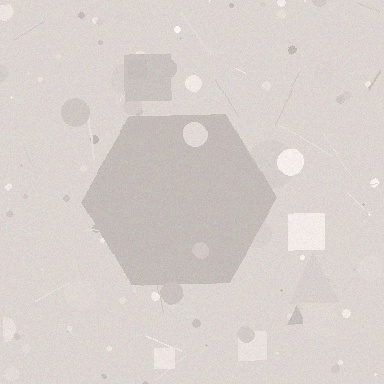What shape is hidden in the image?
A hexagon is hidden in the image.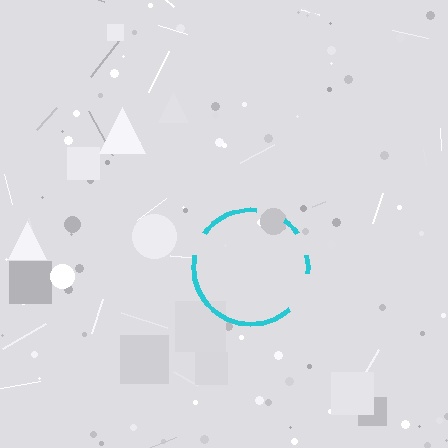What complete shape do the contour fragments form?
The contour fragments form a circle.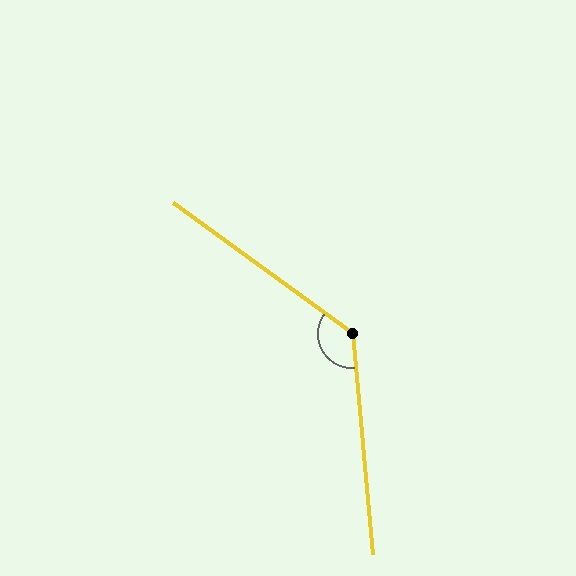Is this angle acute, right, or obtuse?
It is obtuse.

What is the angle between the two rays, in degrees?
Approximately 131 degrees.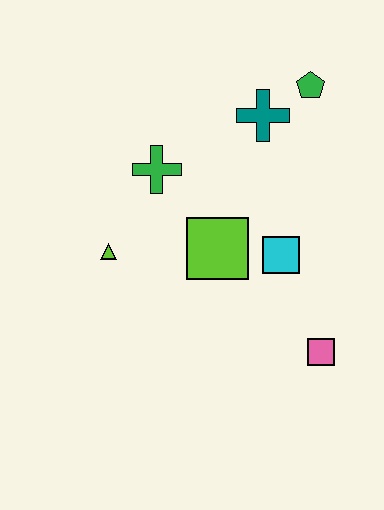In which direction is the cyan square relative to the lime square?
The cyan square is to the right of the lime square.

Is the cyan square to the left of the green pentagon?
Yes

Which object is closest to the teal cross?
The green pentagon is closest to the teal cross.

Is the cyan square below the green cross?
Yes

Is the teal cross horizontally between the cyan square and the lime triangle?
Yes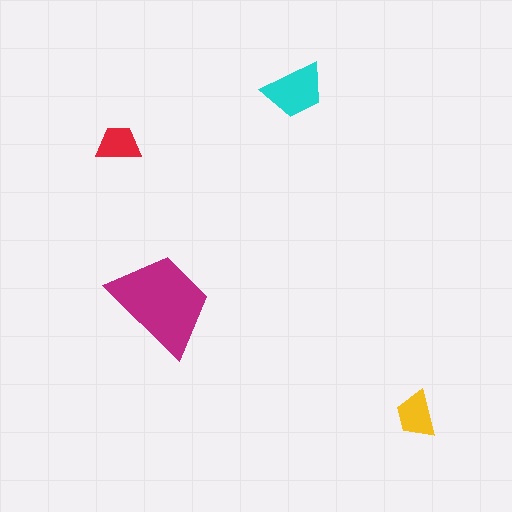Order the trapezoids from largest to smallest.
the magenta one, the cyan one, the yellow one, the red one.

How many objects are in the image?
There are 4 objects in the image.